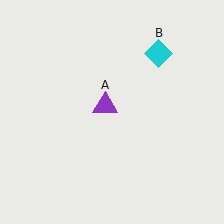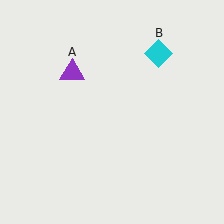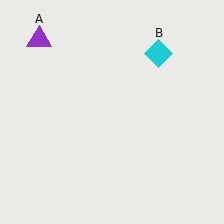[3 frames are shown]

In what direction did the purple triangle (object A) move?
The purple triangle (object A) moved up and to the left.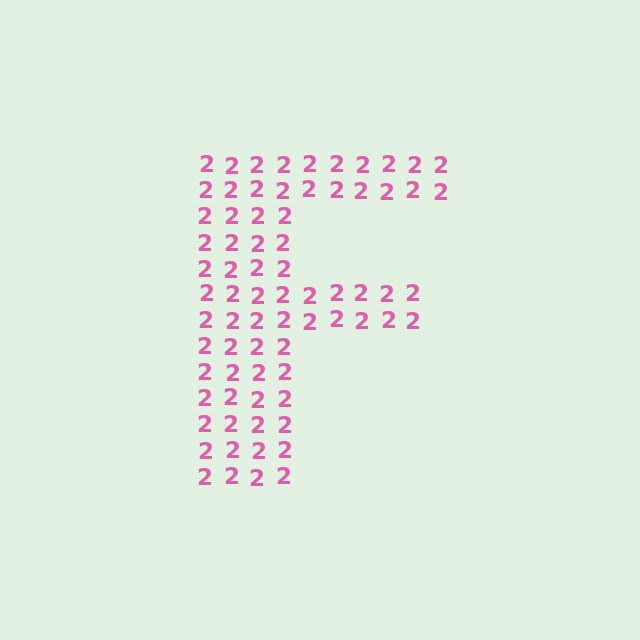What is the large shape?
The large shape is the letter F.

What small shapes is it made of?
It is made of small digit 2's.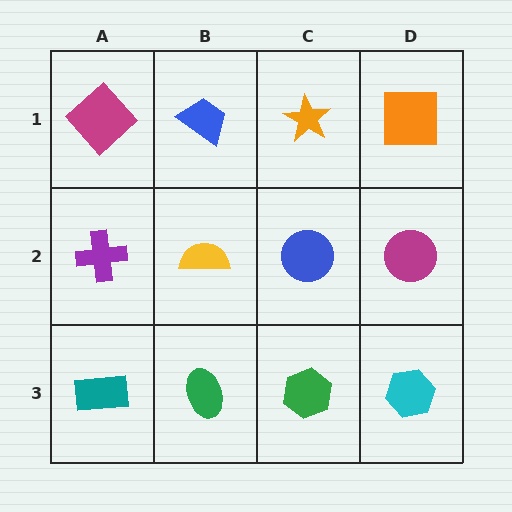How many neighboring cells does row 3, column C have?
3.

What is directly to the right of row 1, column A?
A blue trapezoid.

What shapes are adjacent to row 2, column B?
A blue trapezoid (row 1, column B), a green ellipse (row 3, column B), a purple cross (row 2, column A), a blue circle (row 2, column C).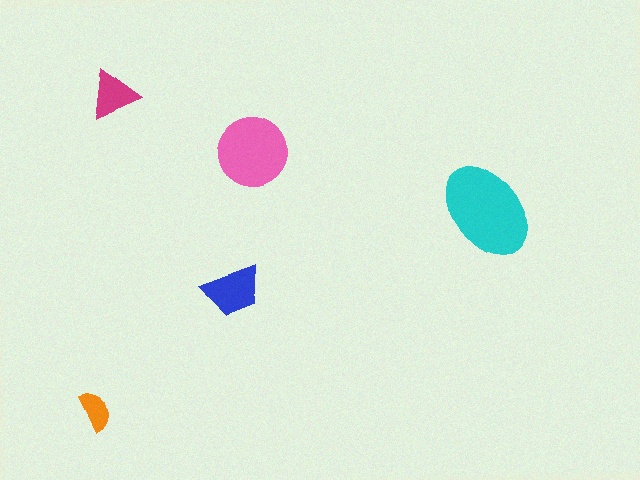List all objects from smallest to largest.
The orange semicircle, the magenta triangle, the blue trapezoid, the pink circle, the cyan ellipse.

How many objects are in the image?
There are 5 objects in the image.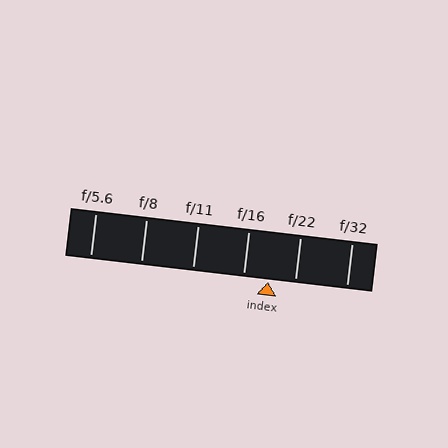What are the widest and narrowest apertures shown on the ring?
The widest aperture shown is f/5.6 and the narrowest is f/32.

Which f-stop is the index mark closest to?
The index mark is closest to f/16.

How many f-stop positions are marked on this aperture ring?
There are 6 f-stop positions marked.